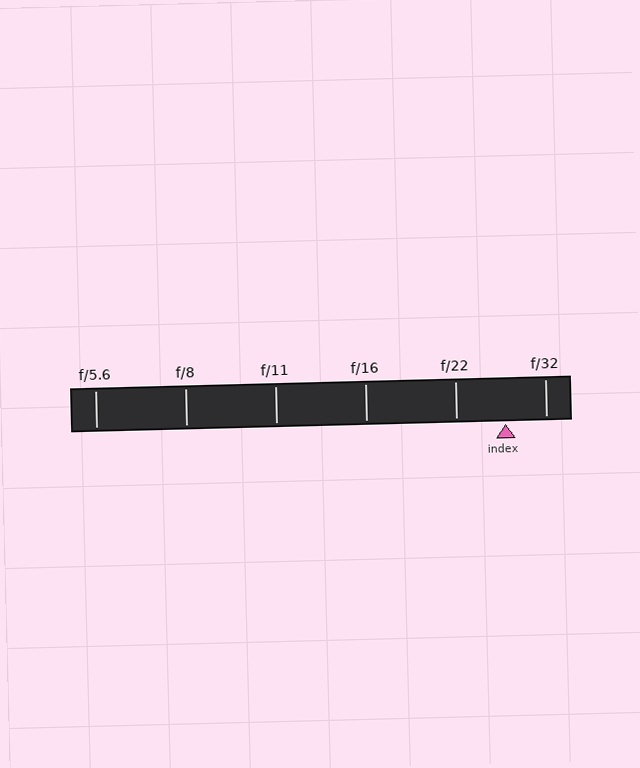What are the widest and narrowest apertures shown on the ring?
The widest aperture shown is f/5.6 and the narrowest is f/32.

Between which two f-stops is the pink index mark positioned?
The index mark is between f/22 and f/32.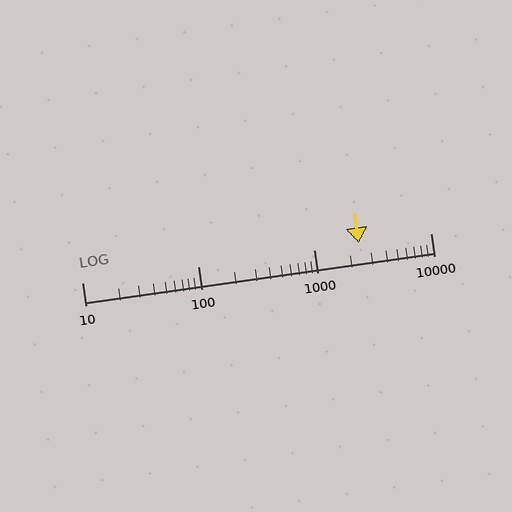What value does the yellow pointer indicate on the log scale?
The pointer indicates approximately 2400.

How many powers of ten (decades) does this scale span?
The scale spans 3 decades, from 10 to 10000.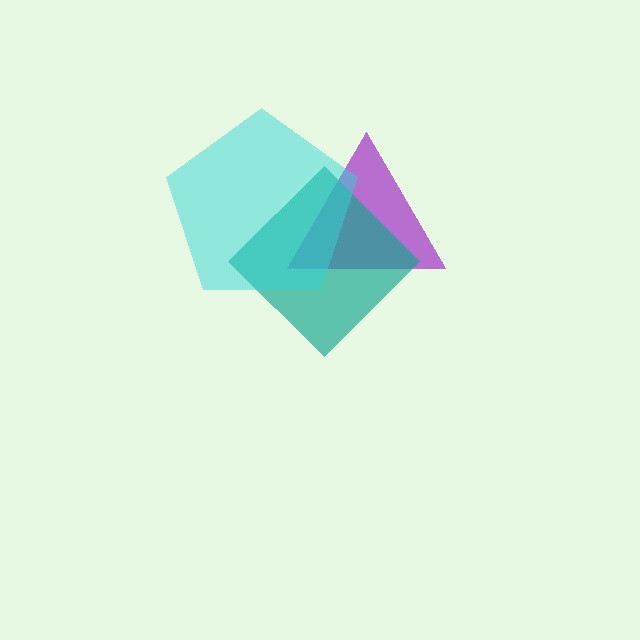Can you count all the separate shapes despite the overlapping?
Yes, there are 3 separate shapes.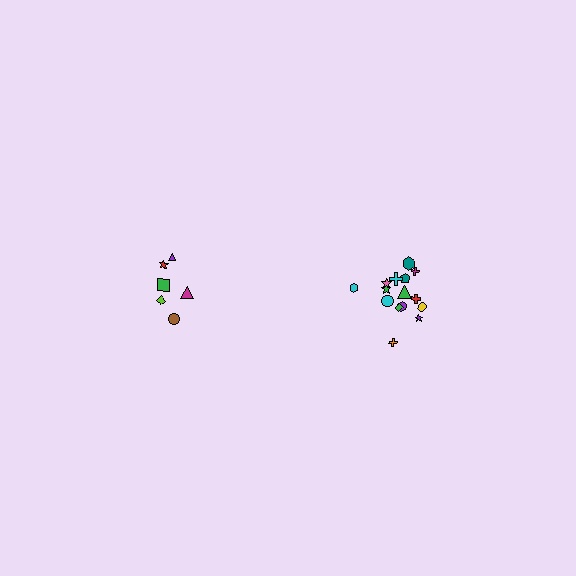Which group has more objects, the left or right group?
The right group.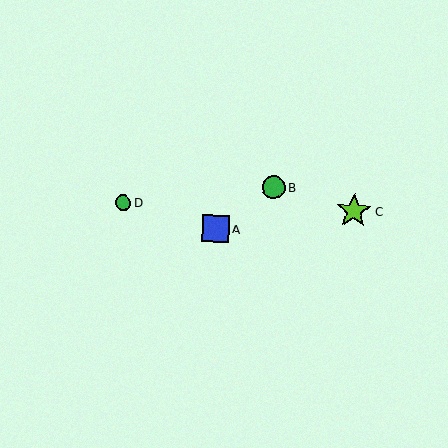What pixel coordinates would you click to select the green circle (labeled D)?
Click at (123, 203) to select the green circle D.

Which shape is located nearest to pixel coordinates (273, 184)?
The green circle (labeled B) at (273, 187) is nearest to that location.